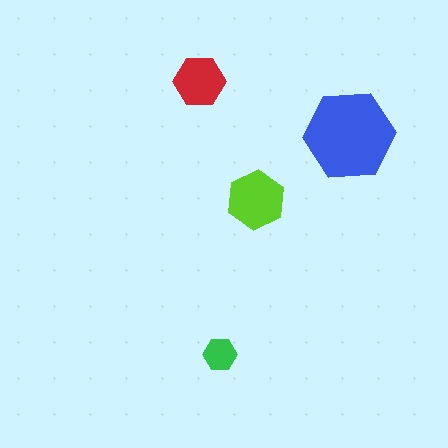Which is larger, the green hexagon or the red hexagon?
The red one.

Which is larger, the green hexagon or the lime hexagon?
The lime one.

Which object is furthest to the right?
The blue hexagon is rightmost.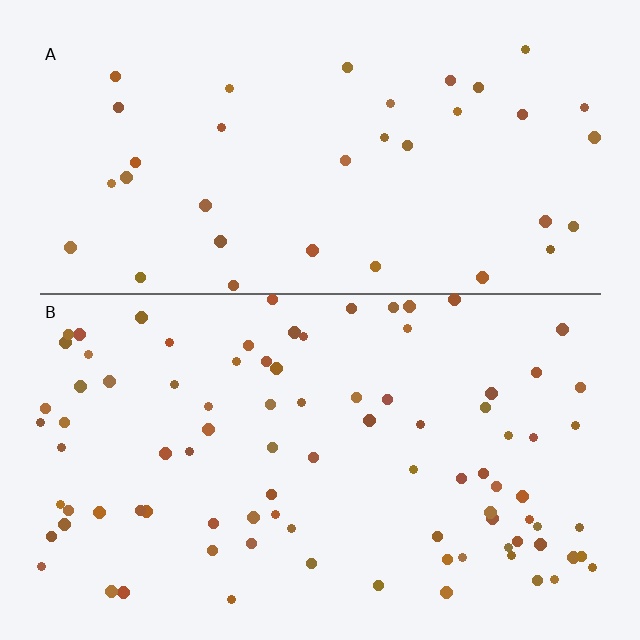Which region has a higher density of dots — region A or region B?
B (the bottom).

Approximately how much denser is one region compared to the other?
Approximately 2.4× — region B over region A.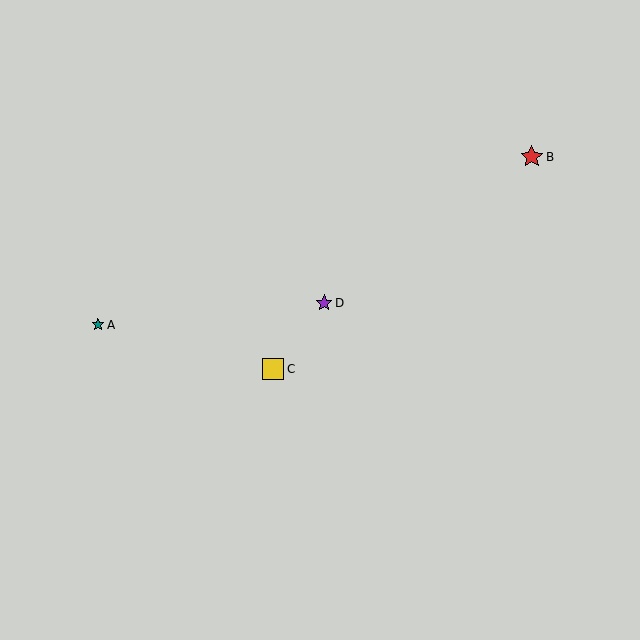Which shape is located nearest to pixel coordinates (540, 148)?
The red star (labeled B) at (532, 157) is nearest to that location.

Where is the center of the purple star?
The center of the purple star is at (324, 303).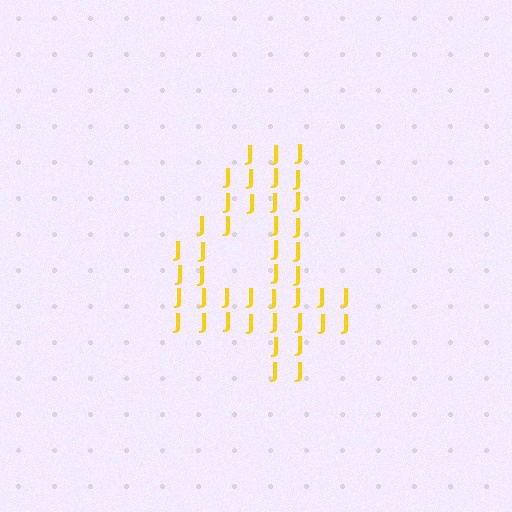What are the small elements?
The small elements are letter J's.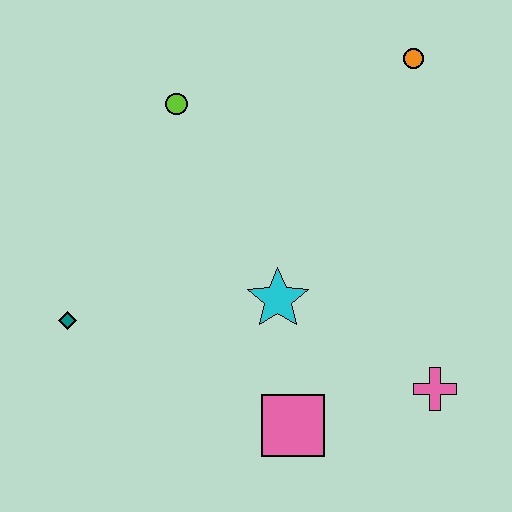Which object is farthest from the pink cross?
The lime circle is farthest from the pink cross.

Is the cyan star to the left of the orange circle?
Yes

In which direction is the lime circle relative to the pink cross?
The lime circle is above the pink cross.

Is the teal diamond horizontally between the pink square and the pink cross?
No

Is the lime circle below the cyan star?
No